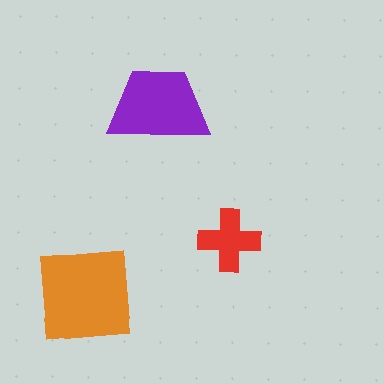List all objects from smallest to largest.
The red cross, the purple trapezoid, the orange square.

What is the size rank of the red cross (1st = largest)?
3rd.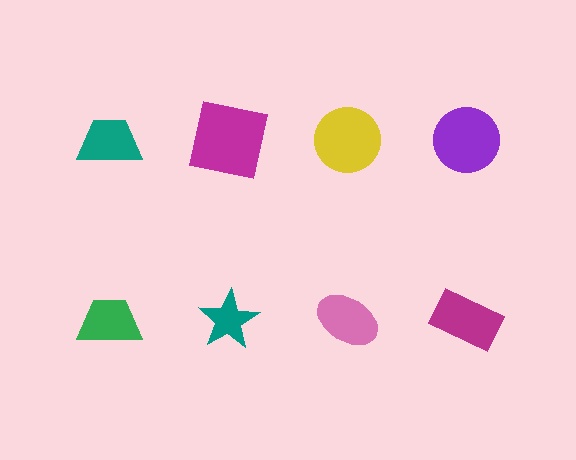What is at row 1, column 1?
A teal trapezoid.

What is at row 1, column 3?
A yellow circle.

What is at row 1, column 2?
A magenta square.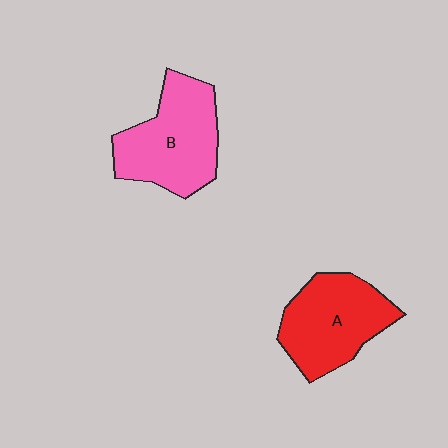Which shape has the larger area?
Shape B (pink).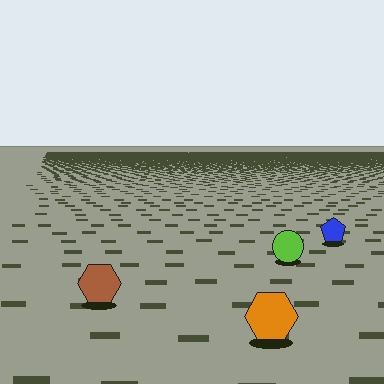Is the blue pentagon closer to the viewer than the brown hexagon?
No. The brown hexagon is closer — you can tell from the texture gradient: the ground texture is coarser near it.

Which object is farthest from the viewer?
The blue pentagon is farthest from the viewer. It appears smaller and the ground texture around it is denser.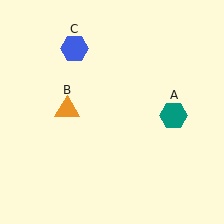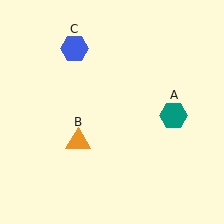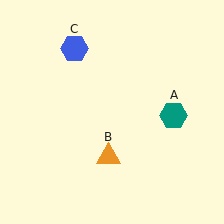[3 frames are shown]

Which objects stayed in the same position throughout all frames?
Teal hexagon (object A) and blue hexagon (object C) remained stationary.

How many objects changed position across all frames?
1 object changed position: orange triangle (object B).